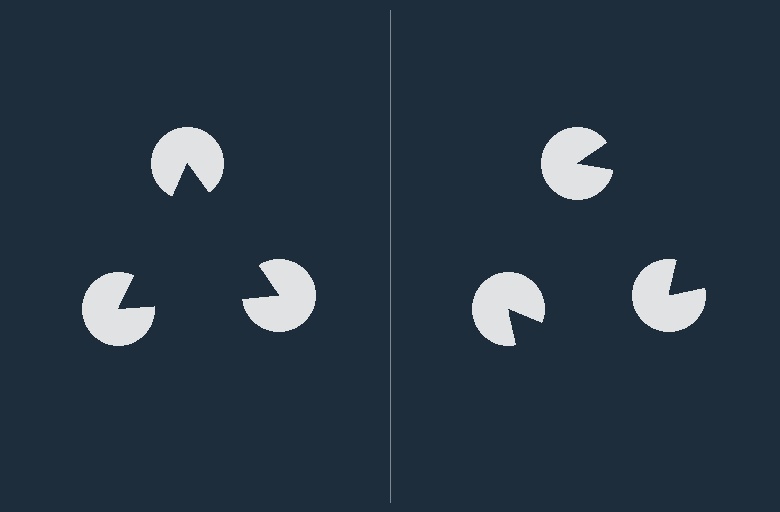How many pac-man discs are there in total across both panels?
6 — 3 on each side.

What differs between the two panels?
The pac-man discs are positioned identically on both sides; only the wedge orientations differ. On the left they align to a triangle; on the right they are misaligned.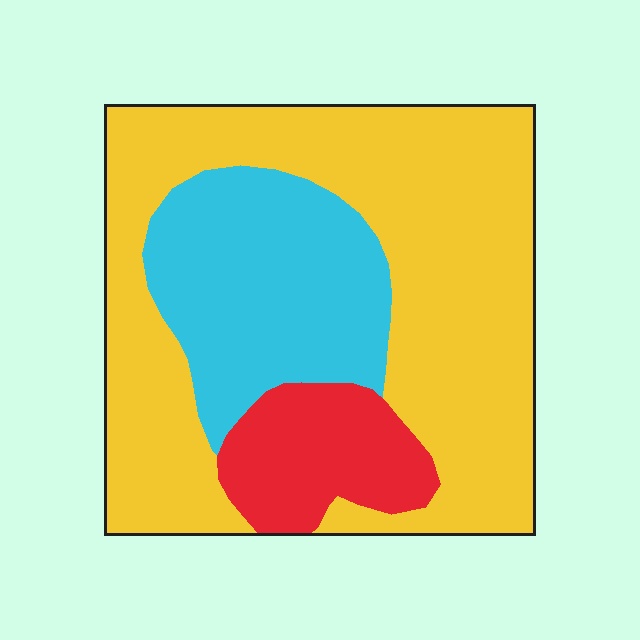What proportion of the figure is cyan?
Cyan covers 26% of the figure.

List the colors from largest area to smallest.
From largest to smallest: yellow, cyan, red.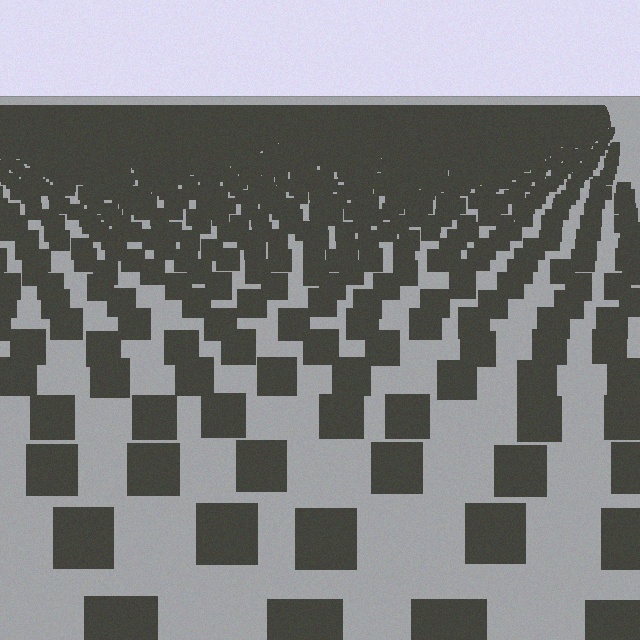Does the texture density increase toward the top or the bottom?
Density increases toward the top.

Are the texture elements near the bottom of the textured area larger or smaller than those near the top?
Larger. Near the bottom, elements are closer to the viewer and appear at a bigger on-screen size.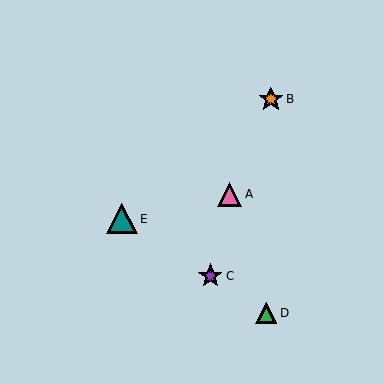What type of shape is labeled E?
Shape E is a teal triangle.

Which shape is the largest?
The teal triangle (labeled E) is the largest.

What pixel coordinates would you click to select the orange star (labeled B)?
Click at (271, 99) to select the orange star B.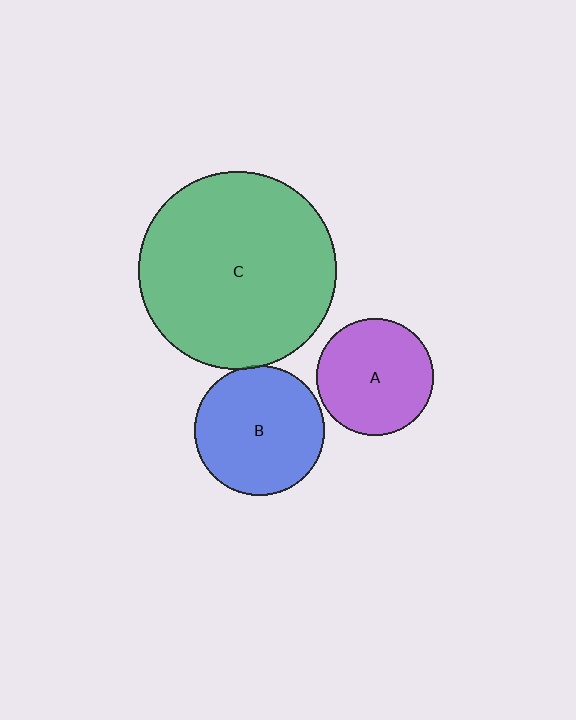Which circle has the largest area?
Circle C (green).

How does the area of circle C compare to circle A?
Approximately 2.8 times.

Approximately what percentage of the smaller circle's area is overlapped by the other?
Approximately 5%.